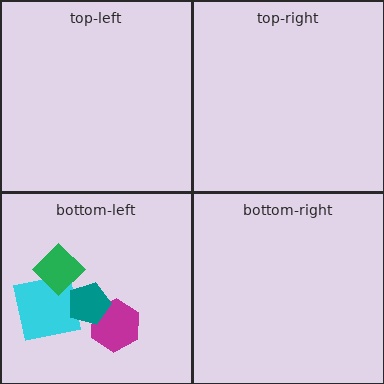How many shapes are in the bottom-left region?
4.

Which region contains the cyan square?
The bottom-left region.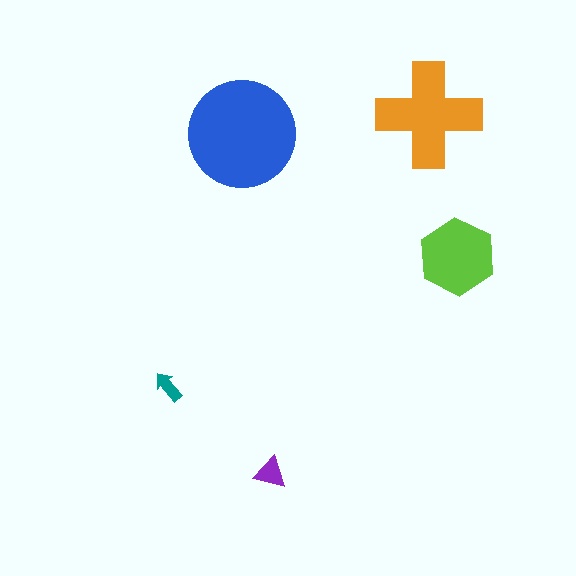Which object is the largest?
The blue circle.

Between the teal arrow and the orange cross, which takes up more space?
The orange cross.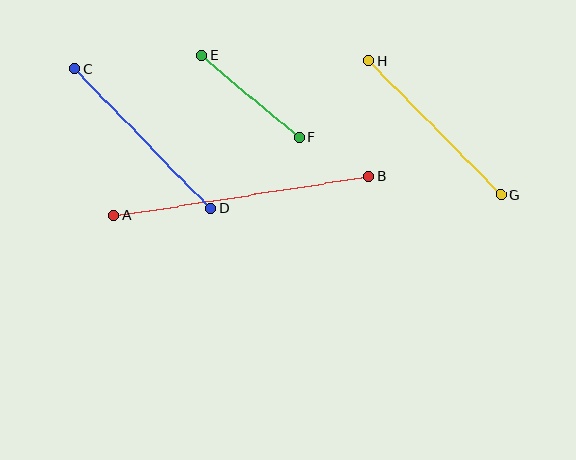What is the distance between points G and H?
The distance is approximately 188 pixels.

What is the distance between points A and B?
The distance is approximately 259 pixels.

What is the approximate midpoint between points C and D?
The midpoint is at approximately (142, 138) pixels.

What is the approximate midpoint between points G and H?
The midpoint is at approximately (435, 128) pixels.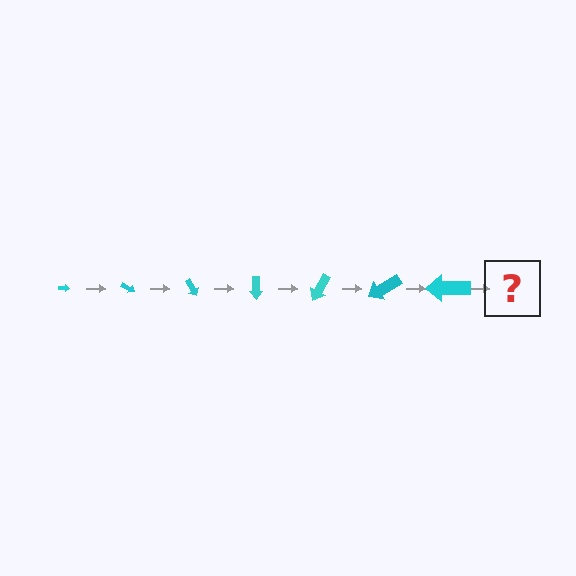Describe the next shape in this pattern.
It should be an arrow, larger than the previous one and rotated 210 degrees from the start.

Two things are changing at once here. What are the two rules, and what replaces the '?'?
The two rules are that the arrow grows larger each step and it rotates 30 degrees each step. The '?' should be an arrow, larger than the previous one and rotated 210 degrees from the start.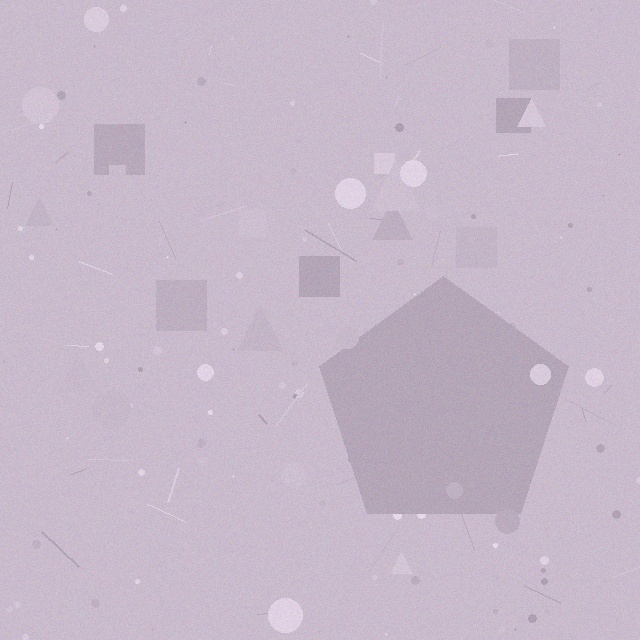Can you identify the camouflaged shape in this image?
The camouflaged shape is a pentagon.